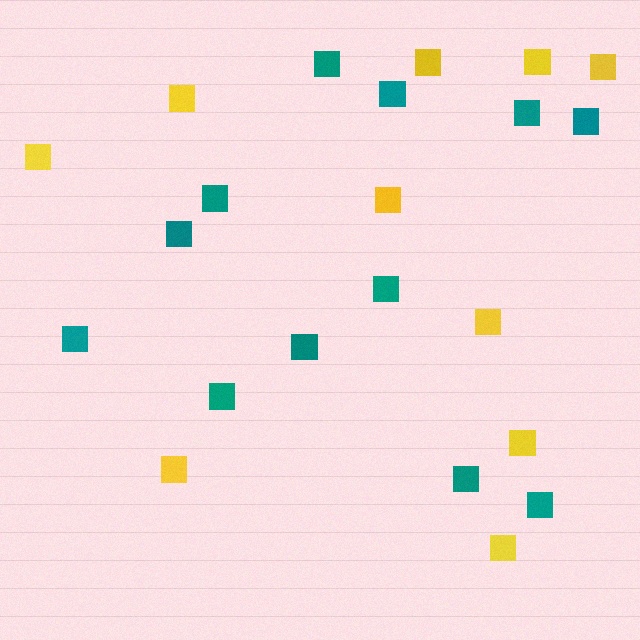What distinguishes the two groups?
There are 2 groups: one group of teal squares (12) and one group of yellow squares (10).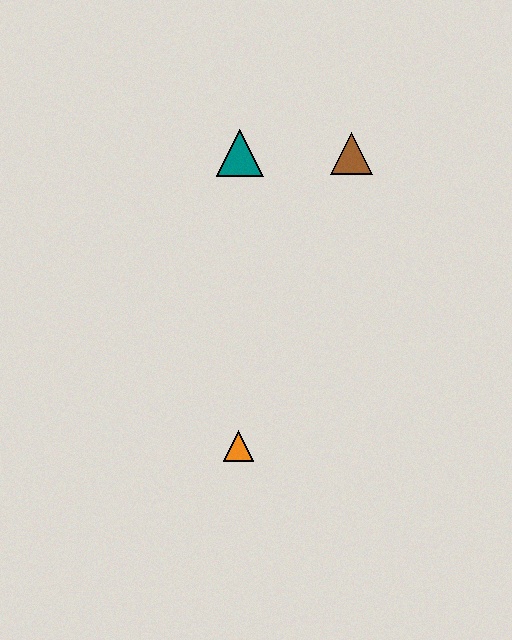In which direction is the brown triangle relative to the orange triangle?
The brown triangle is above the orange triangle.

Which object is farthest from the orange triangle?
The brown triangle is farthest from the orange triangle.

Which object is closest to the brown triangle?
The teal triangle is closest to the brown triangle.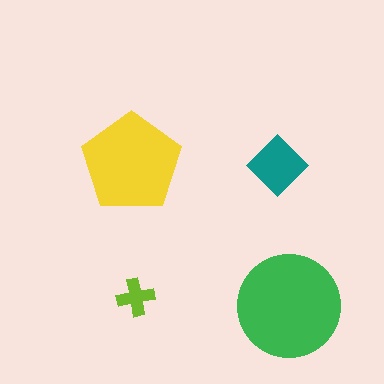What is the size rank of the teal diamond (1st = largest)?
3rd.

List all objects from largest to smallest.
The green circle, the yellow pentagon, the teal diamond, the lime cross.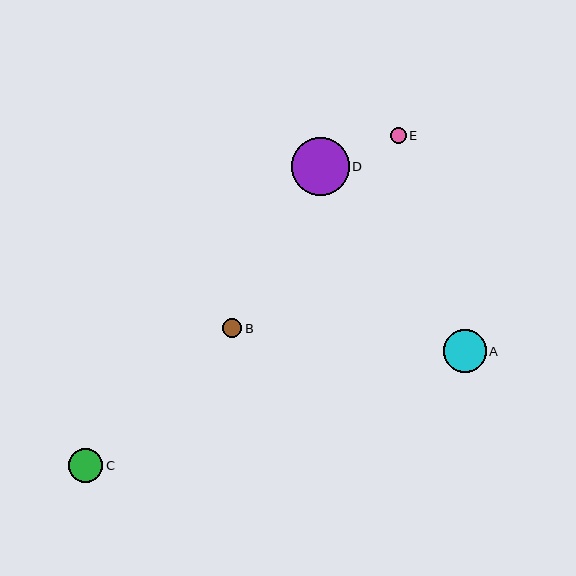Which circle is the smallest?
Circle E is the smallest with a size of approximately 16 pixels.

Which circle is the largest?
Circle D is the largest with a size of approximately 58 pixels.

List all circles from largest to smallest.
From largest to smallest: D, A, C, B, E.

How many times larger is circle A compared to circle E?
Circle A is approximately 2.7 times the size of circle E.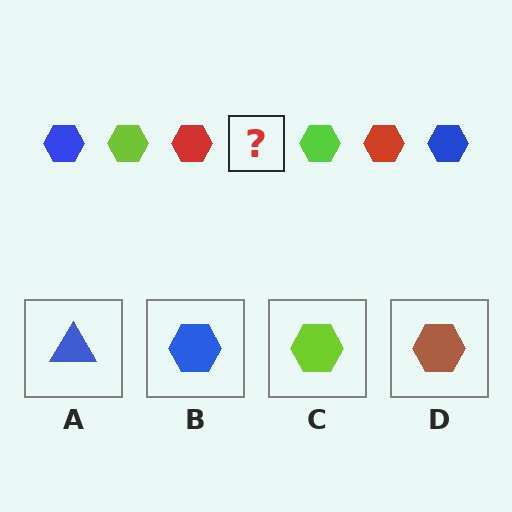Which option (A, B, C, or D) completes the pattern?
B.